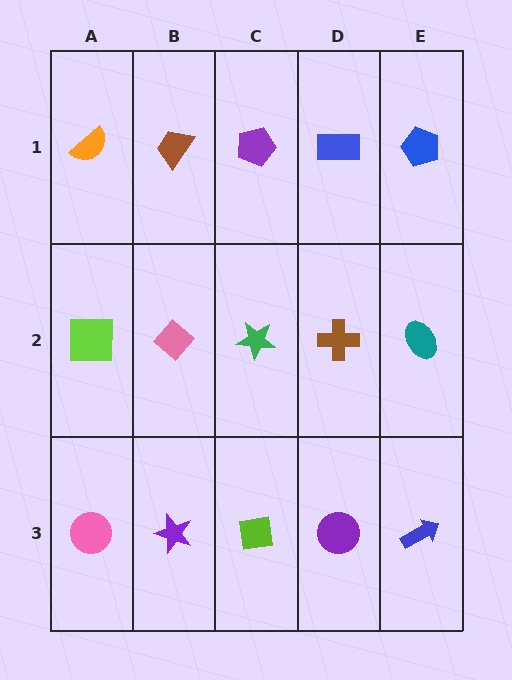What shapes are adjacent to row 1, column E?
A teal ellipse (row 2, column E), a blue rectangle (row 1, column D).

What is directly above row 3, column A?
A lime square.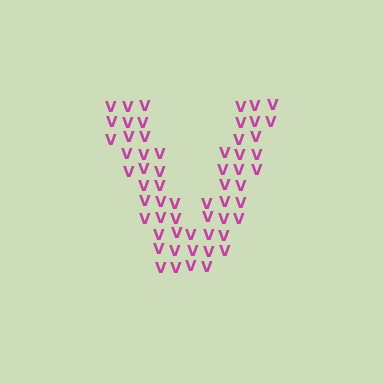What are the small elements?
The small elements are letter V's.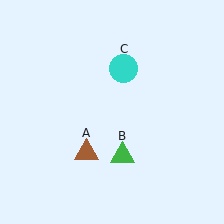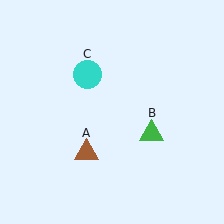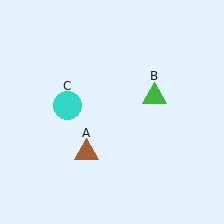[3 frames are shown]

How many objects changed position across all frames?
2 objects changed position: green triangle (object B), cyan circle (object C).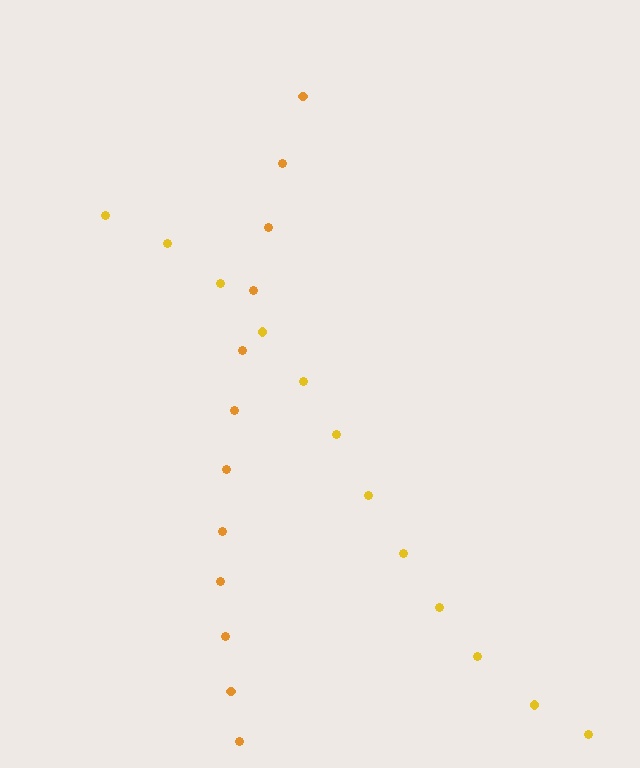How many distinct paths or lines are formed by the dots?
There are 2 distinct paths.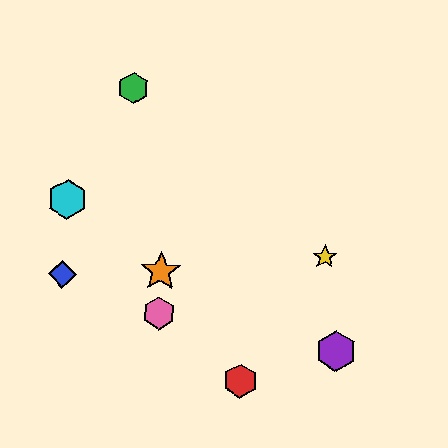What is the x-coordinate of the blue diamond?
The blue diamond is at x≈62.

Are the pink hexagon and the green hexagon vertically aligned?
No, the pink hexagon is at x≈159 and the green hexagon is at x≈134.